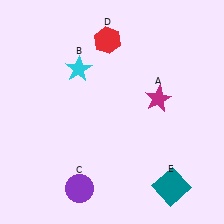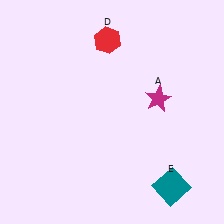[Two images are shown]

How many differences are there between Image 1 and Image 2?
There are 2 differences between the two images.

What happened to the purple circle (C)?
The purple circle (C) was removed in Image 2. It was in the bottom-left area of Image 1.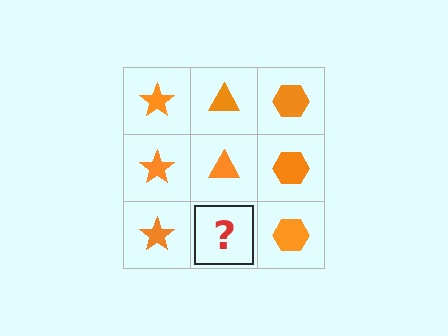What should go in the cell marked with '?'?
The missing cell should contain an orange triangle.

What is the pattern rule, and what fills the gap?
The rule is that each column has a consistent shape. The gap should be filled with an orange triangle.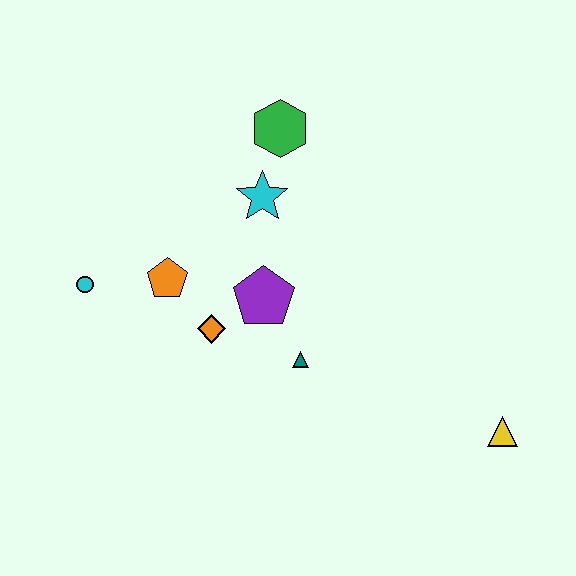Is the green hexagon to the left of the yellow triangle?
Yes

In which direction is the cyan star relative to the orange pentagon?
The cyan star is to the right of the orange pentagon.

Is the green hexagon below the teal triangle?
No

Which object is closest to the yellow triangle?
The teal triangle is closest to the yellow triangle.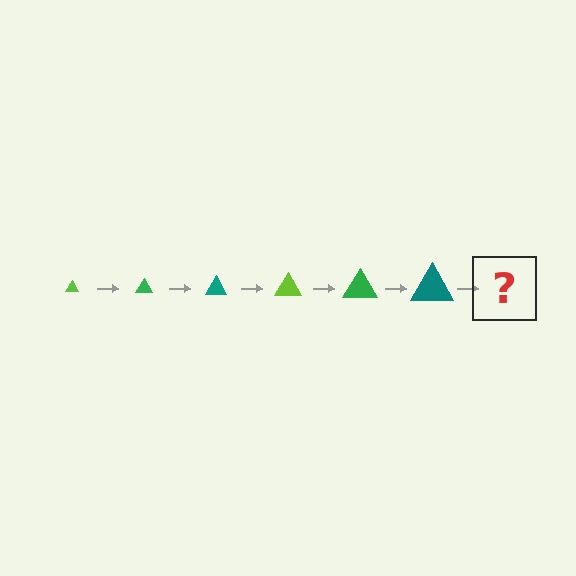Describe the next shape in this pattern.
It should be a lime triangle, larger than the previous one.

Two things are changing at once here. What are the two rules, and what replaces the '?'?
The two rules are that the triangle grows larger each step and the color cycles through lime, green, and teal. The '?' should be a lime triangle, larger than the previous one.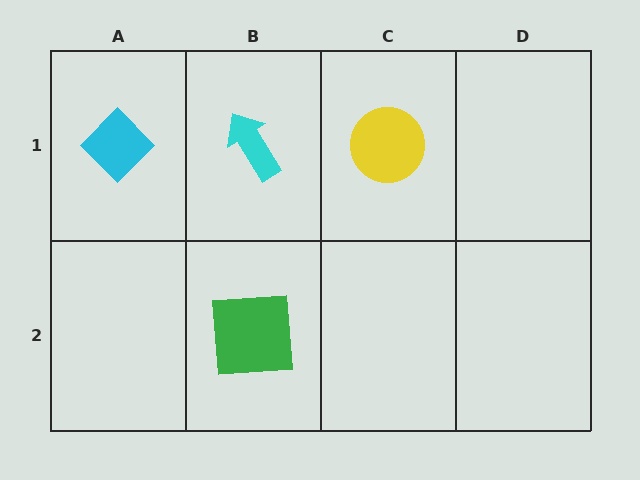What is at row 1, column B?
A cyan arrow.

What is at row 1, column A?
A cyan diamond.